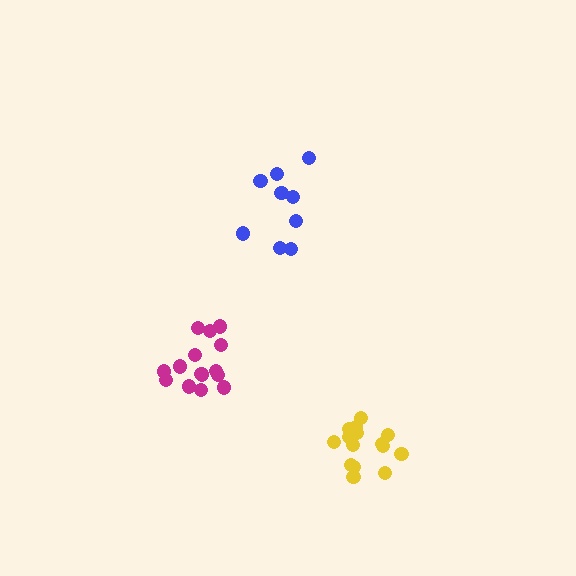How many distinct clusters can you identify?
There are 3 distinct clusters.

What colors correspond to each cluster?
The clusters are colored: blue, magenta, yellow.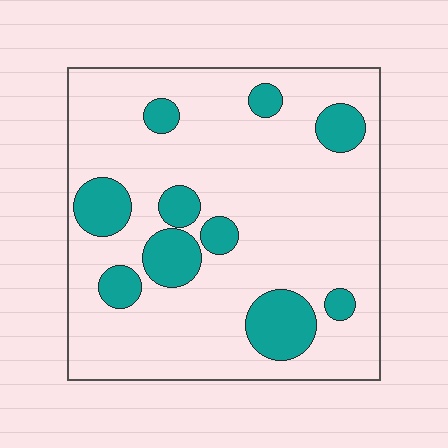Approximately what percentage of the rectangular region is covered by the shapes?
Approximately 20%.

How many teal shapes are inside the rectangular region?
10.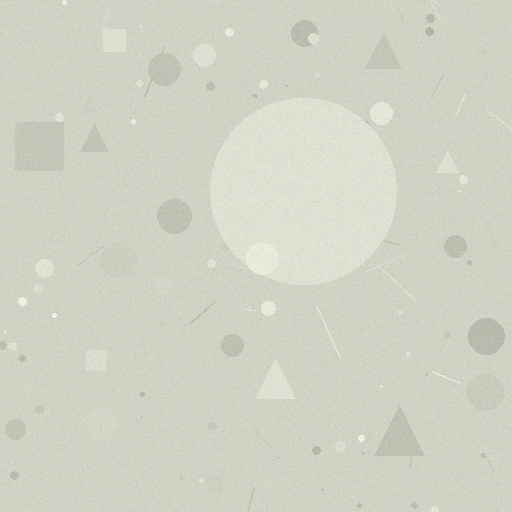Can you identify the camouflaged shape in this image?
The camouflaged shape is a circle.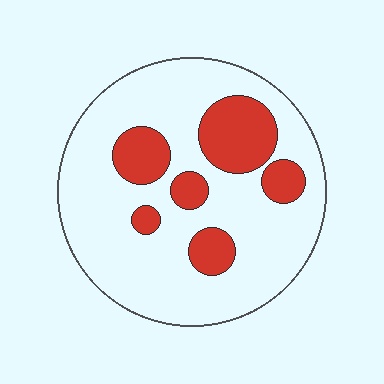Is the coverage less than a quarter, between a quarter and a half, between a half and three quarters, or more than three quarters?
Less than a quarter.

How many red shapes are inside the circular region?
6.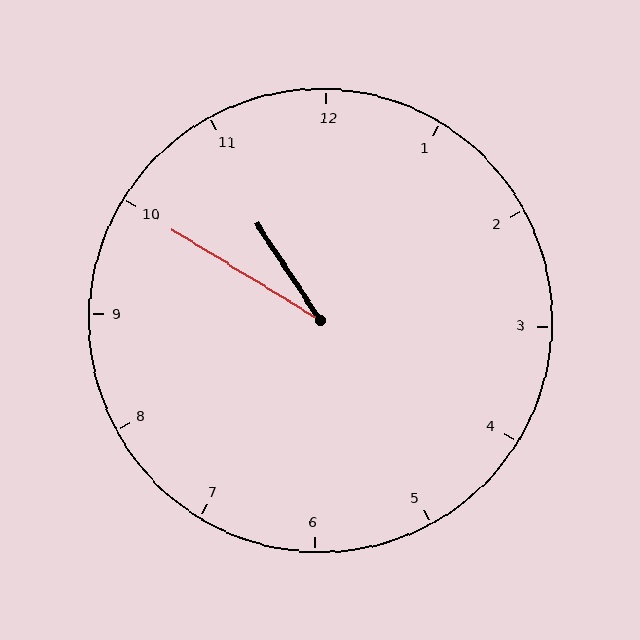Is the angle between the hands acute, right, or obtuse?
It is acute.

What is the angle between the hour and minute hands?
Approximately 25 degrees.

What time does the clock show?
10:50.